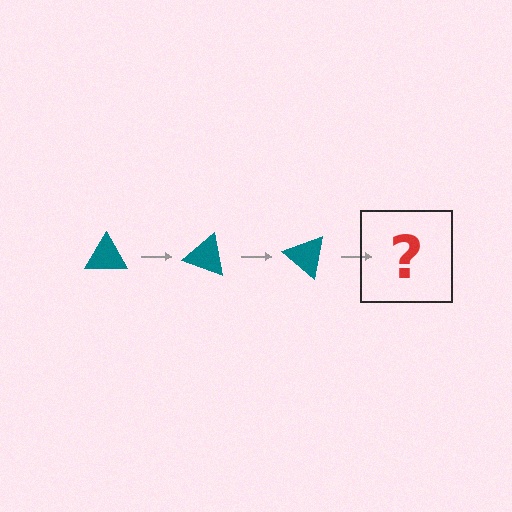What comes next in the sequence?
The next element should be a teal triangle rotated 60 degrees.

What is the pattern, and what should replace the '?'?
The pattern is that the triangle rotates 20 degrees each step. The '?' should be a teal triangle rotated 60 degrees.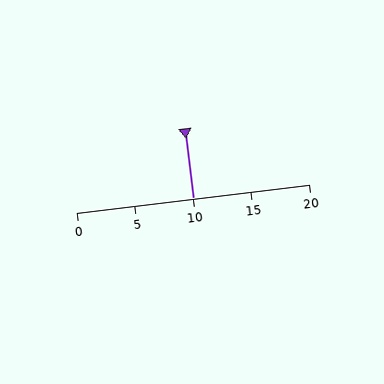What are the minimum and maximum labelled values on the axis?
The axis runs from 0 to 20.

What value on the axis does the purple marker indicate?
The marker indicates approximately 10.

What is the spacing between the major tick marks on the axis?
The major ticks are spaced 5 apart.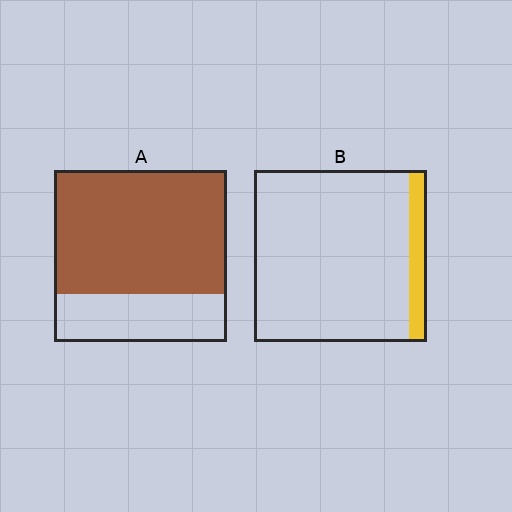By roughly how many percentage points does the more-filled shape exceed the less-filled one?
By roughly 60 percentage points (A over B).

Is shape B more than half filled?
No.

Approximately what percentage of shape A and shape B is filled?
A is approximately 70% and B is approximately 10%.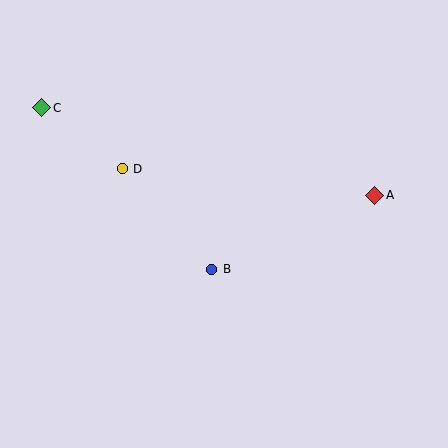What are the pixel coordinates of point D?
Point D is at (122, 169).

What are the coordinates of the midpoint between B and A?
The midpoint between B and A is at (293, 232).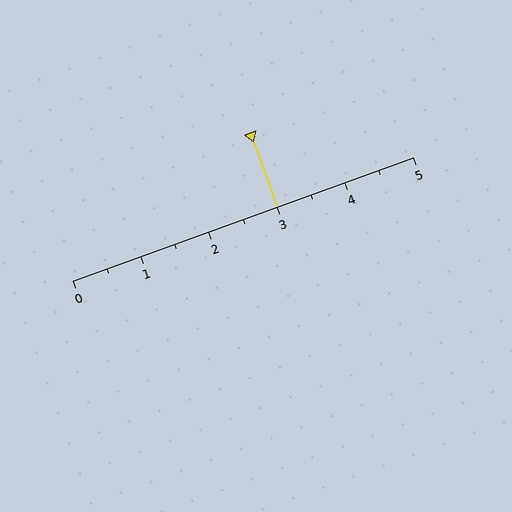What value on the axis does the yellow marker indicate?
The marker indicates approximately 3.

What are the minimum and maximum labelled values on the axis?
The axis runs from 0 to 5.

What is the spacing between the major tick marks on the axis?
The major ticks are spaced 1 apart.